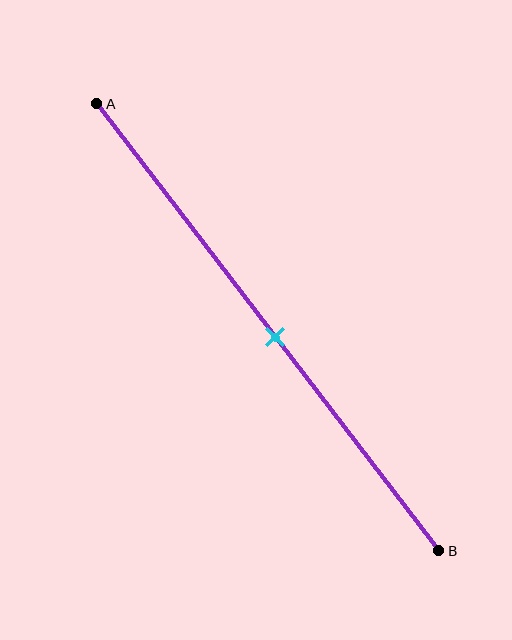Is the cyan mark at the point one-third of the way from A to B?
No, the mark is at about 50% from A, not at the 33% one-third point.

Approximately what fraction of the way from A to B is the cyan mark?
The cyan mark is approximately 50% of the way from A to B.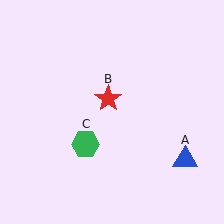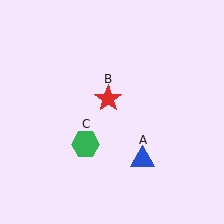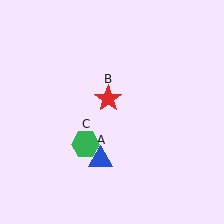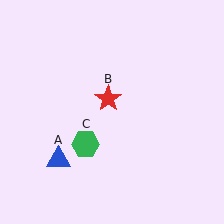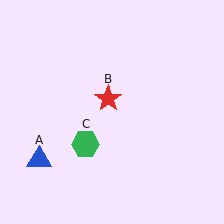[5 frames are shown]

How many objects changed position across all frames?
1 object changed position: blue triangle (object A).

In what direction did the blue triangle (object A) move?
The blue triangle (object A) moved left.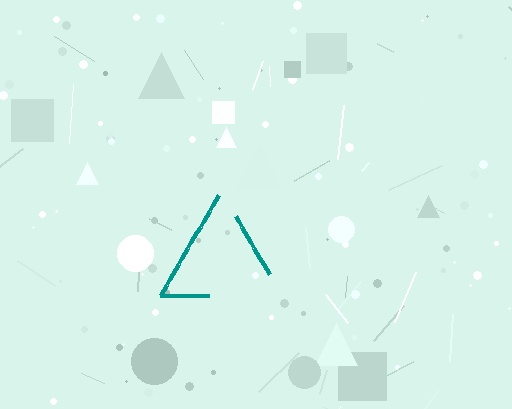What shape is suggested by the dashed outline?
The dashed outline suggests a triangle.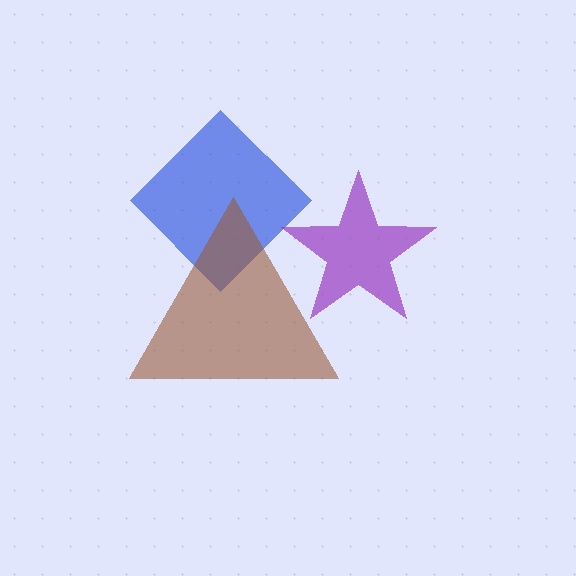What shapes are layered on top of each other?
The layered shapes are: a blue diamond, a brown triangle, a purple star.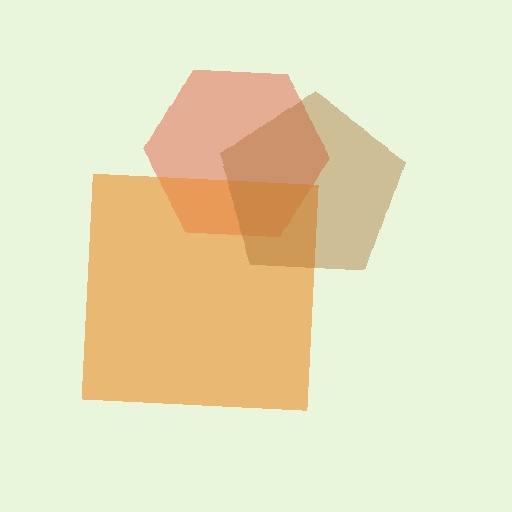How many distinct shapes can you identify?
There are 3 distinct shapes: a red hexagon, an orange square, a brown pentagon.